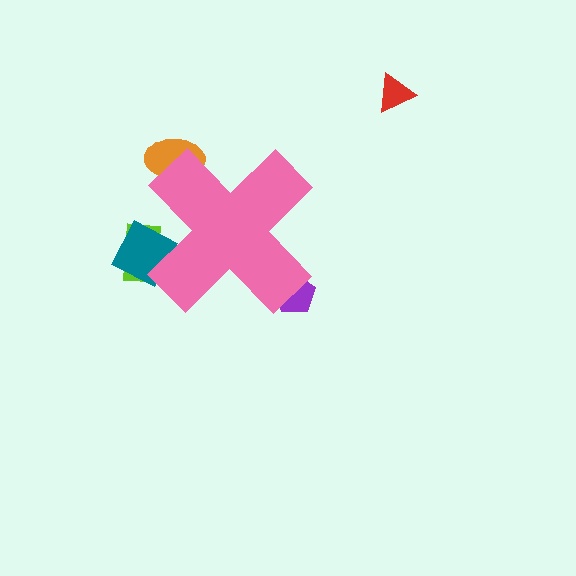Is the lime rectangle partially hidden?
Yes, the lime rectangle is partially hidden behind the pink cross.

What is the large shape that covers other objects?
A pink cross.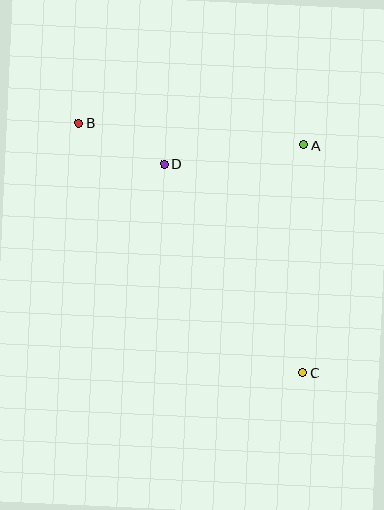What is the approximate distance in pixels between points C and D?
The distance between C and D is approximately 250 pixels.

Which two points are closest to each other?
Points B and D are closest to each other.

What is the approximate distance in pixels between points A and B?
The distance between A and B is approximately 226 pixels.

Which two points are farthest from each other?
Points B and C are farthest from each other.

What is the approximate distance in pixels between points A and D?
The distance between A and D is approximately 141 pixels.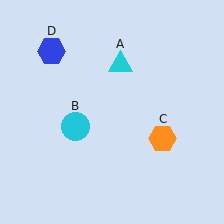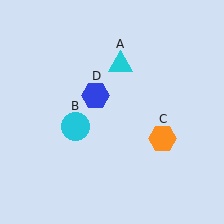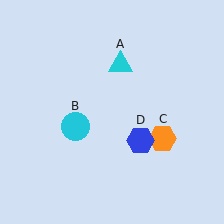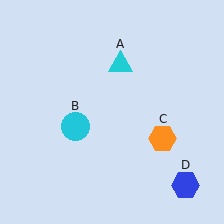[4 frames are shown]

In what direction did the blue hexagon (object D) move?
The blue hexagon (object D) moved down and to the right.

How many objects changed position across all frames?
1 object changed position: blue hexagon (object D).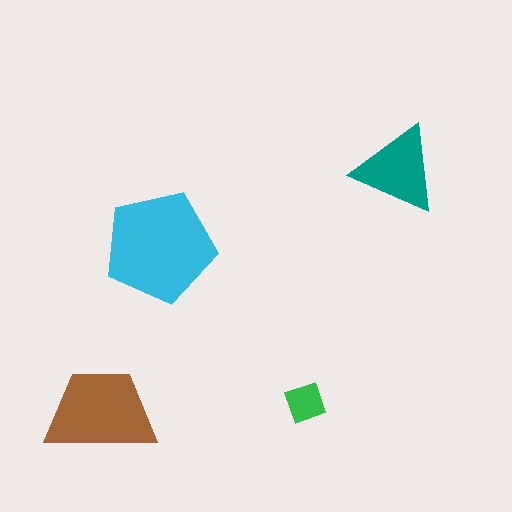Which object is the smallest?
The green diamond.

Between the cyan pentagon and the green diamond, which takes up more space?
The cyan pentagon.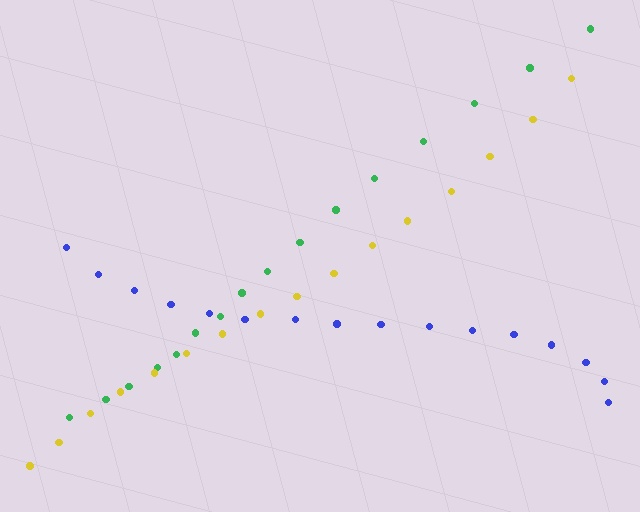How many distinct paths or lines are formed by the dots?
There are 3 distinct paths.